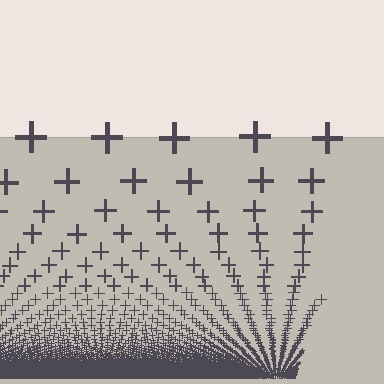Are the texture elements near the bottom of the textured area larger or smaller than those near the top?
Smaller. The gradient is inverted — elements near the bottom are smaller and denser.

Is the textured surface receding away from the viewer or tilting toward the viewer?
The surface appears to tilt toward the viewer. Texture elements get larger and sparser toward the top.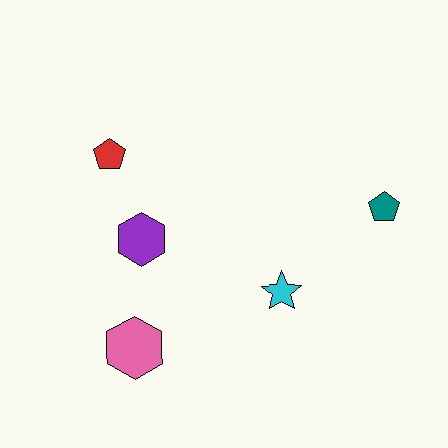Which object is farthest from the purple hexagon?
The teal pentagon is farthest from the purple hexagon.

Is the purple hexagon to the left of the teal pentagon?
Yes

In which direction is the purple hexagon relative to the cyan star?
The purple hexagon is to the left of the cyan star.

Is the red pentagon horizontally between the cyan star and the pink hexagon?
No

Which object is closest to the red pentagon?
The purple hexagon is closest to the red pentagon.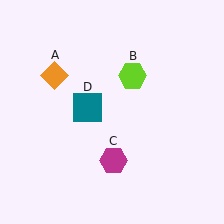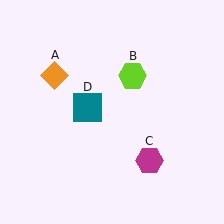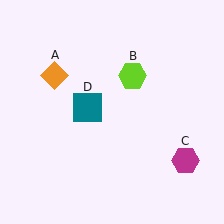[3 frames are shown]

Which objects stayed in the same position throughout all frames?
Orange diamond (object A) and lime hexagon (object B) and teal square (object D) remained stationary.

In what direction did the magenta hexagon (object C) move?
The magenta hexagon (object C) moved right.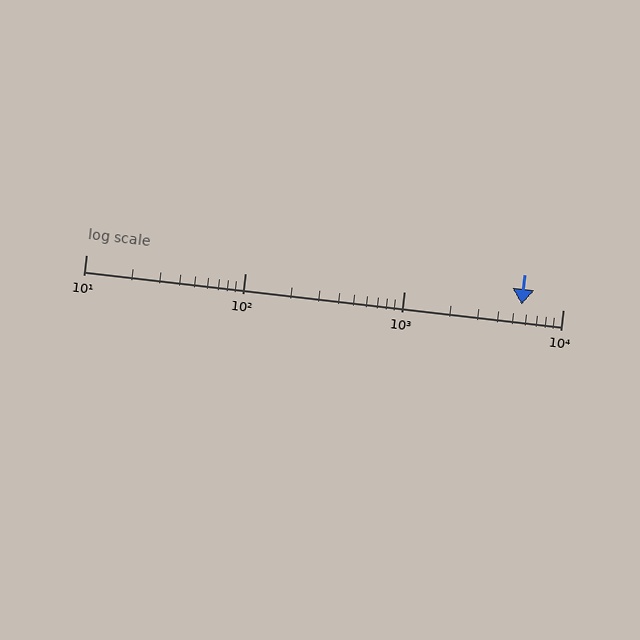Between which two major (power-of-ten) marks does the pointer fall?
The pointer is between 1000 and 10000.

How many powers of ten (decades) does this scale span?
The scale spans 3 decades, from 10 to 10000.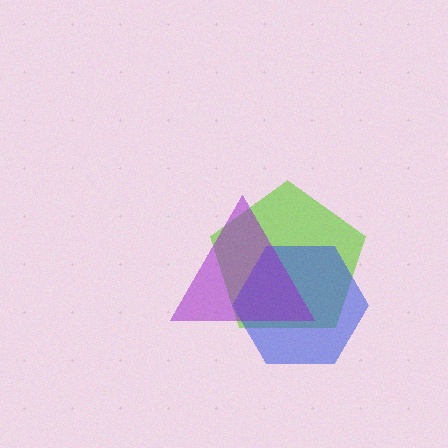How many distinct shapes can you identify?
There are 3 distinct shapes: a lime pentagon, a blue hexagon, a purple triangle.